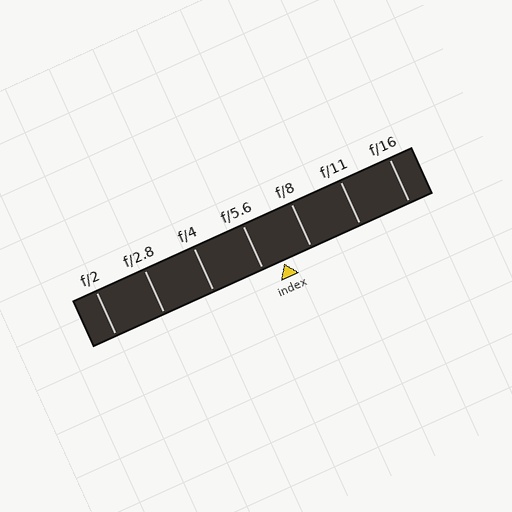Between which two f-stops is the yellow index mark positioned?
The index mark is between f/5.6 and f/8.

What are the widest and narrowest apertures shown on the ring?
The widest aperture shown is f/2 and the narrowest is f/16.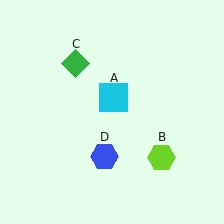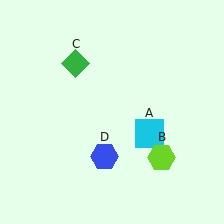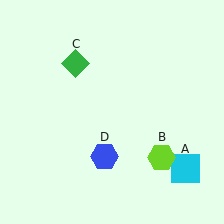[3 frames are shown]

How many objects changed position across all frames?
1 object changed position: cyan square (object A).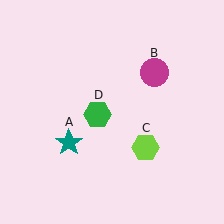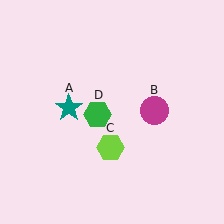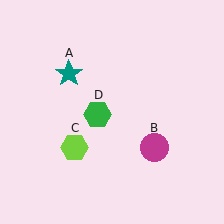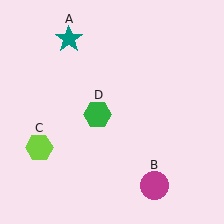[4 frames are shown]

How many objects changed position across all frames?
3 objects changed position: teal star (object A), magenta circle (object B), lime hexagon (object C).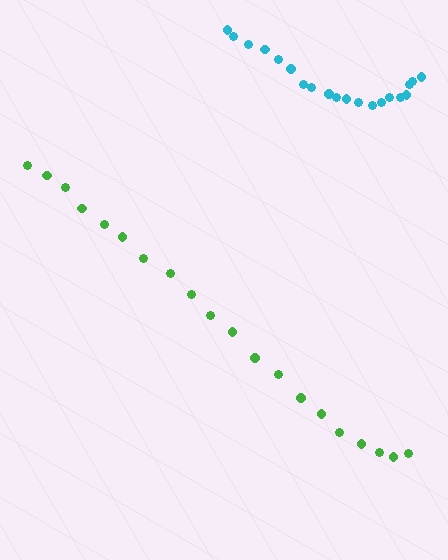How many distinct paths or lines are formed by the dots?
There are 2 distinct paths.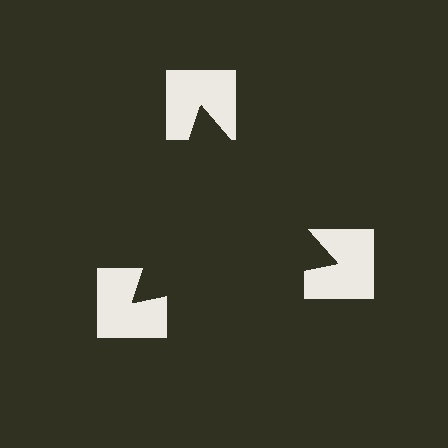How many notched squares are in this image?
There are 3 — one at each vertex of the illusory triangle.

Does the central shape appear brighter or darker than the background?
It typically appears slightly darker than the background, even though no actual brightness change is drawn.